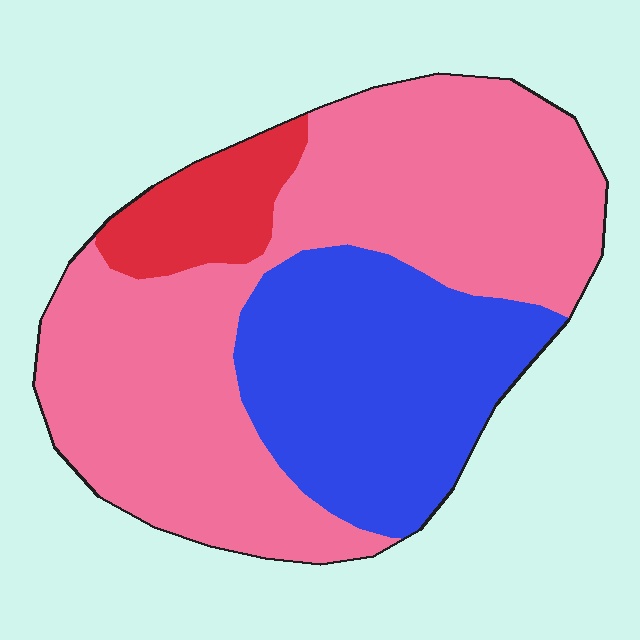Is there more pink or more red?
Pink.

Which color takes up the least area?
Red, at roughly 10%.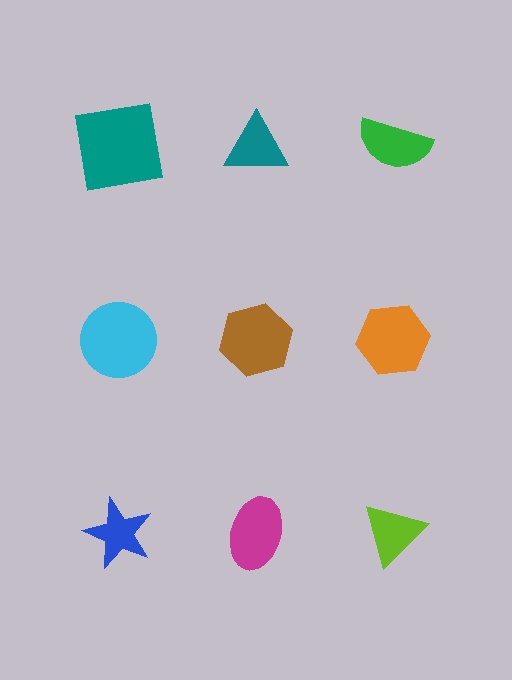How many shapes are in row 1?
3 shapes.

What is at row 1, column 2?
A teal triangle.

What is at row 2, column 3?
An orange hexagon.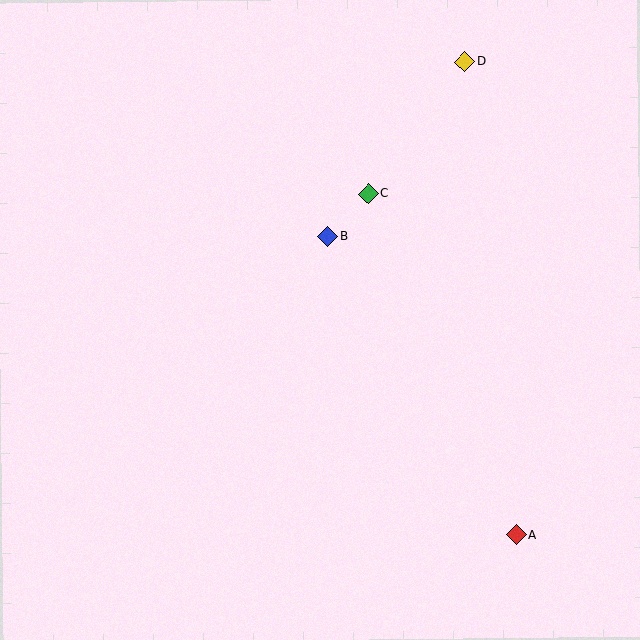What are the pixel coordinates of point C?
Point C is at (368, 194).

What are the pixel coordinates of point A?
Point A is at (516, 535).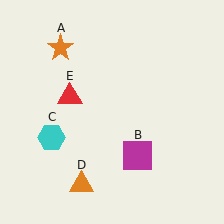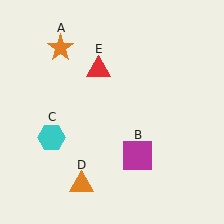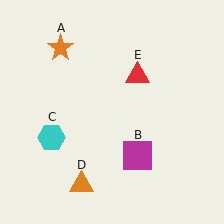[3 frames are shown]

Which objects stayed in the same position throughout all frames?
Orange star (object A) and magenta square (object B) and cyan hexagon (object C) and orange triangle (object D) remained stationary.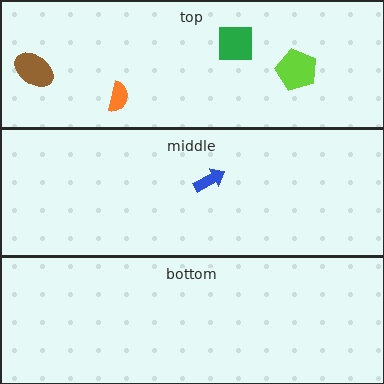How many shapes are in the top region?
4.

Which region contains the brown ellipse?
The top region.